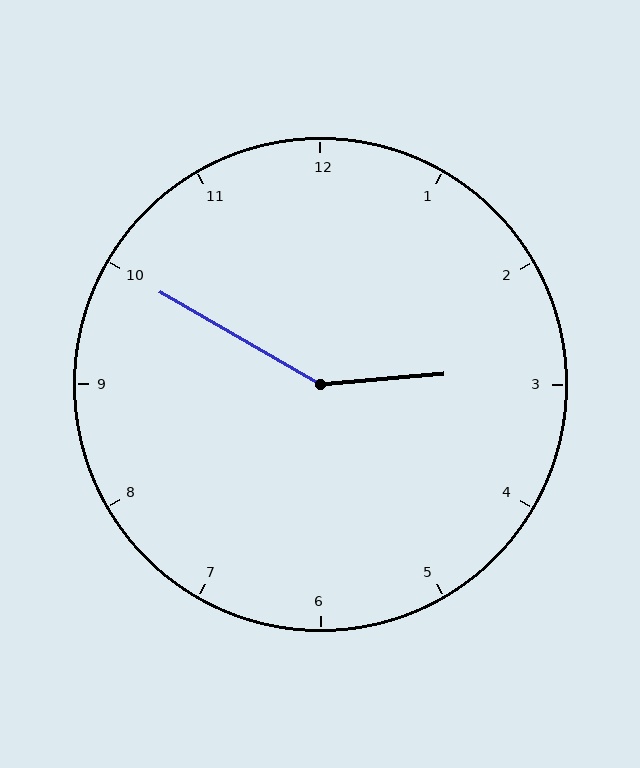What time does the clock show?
2:50.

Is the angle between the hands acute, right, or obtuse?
It is obtuse.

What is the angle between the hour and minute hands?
Approximately 145 degrees.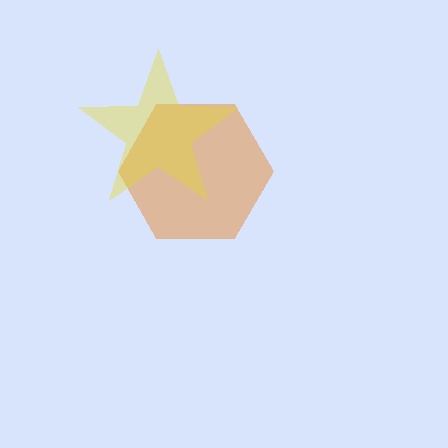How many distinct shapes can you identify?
There are 2 distinct shapes: an orange hexagon, a yellow star.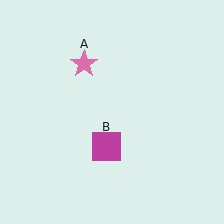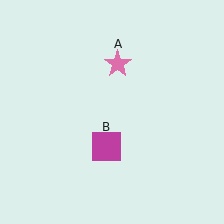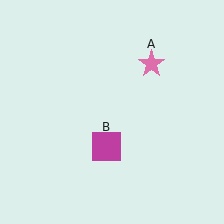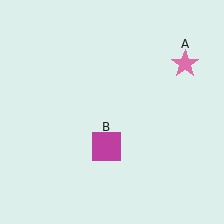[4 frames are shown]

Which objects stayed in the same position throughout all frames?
Magenta square (object B) remained stationary.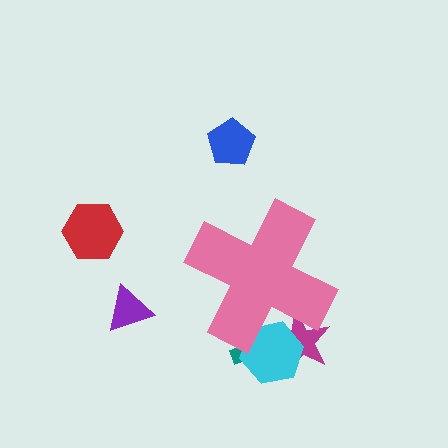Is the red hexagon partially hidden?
No, the red hexagon is fully visible.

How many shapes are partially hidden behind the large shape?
3 shapes are partially hidden.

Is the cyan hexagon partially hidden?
Yes, the cyan hexagon is partially hidden behind the pink cross.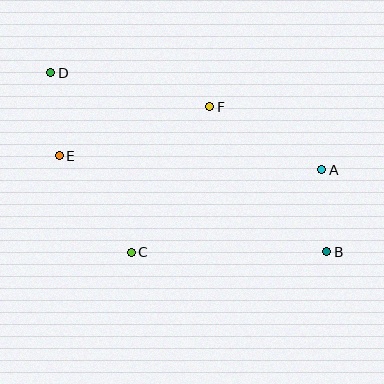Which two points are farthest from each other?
Points B and D are farthest from each other.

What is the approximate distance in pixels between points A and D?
The distance between A and D is approximately 288 pixels.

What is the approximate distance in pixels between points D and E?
The distance between D and E is approximately 83 pixels.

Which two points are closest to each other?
Points A and B are closest to each other.